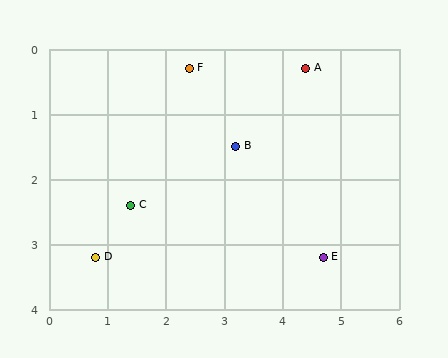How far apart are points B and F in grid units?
Points B and F are about 1.4 grid units apart.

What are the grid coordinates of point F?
Point F is at approximately (2.4, 0.3).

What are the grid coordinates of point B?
Point B is at approximately (3.2, 1.5).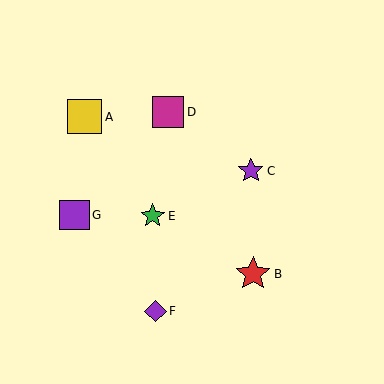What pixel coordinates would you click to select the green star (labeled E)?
Click at (153, 216) to select the green star E.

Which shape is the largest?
The red star (labeled B) is the largest.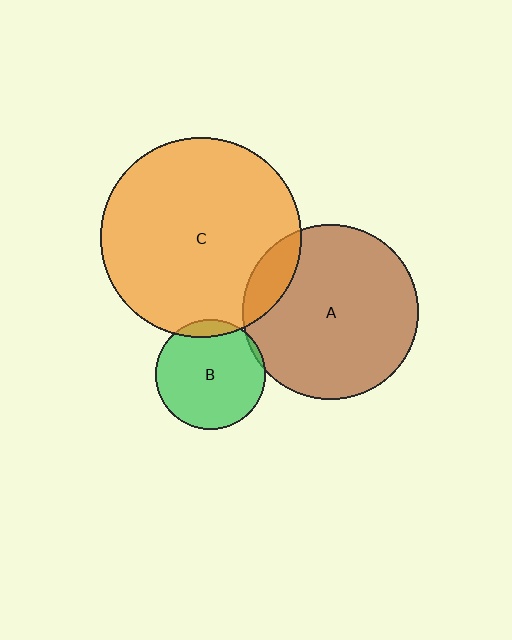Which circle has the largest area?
Circle C (orange).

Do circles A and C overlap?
Yes.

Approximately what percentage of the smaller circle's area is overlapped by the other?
Approximately 10%.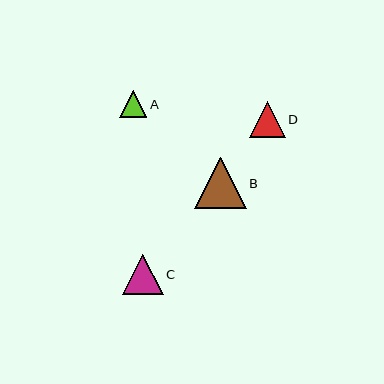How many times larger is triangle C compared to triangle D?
Triangle C is approximately 1.1 times the size of triangle D.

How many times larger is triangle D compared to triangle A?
Triangle D is approximately 1.3 times the size of triangle A.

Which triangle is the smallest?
Triangle A is the smallest with a size of approximately 27 pixels.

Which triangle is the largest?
Triangle B is the largest with a size of approximately 52 pixels.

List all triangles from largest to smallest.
From largest to smallest: B, C, D, A.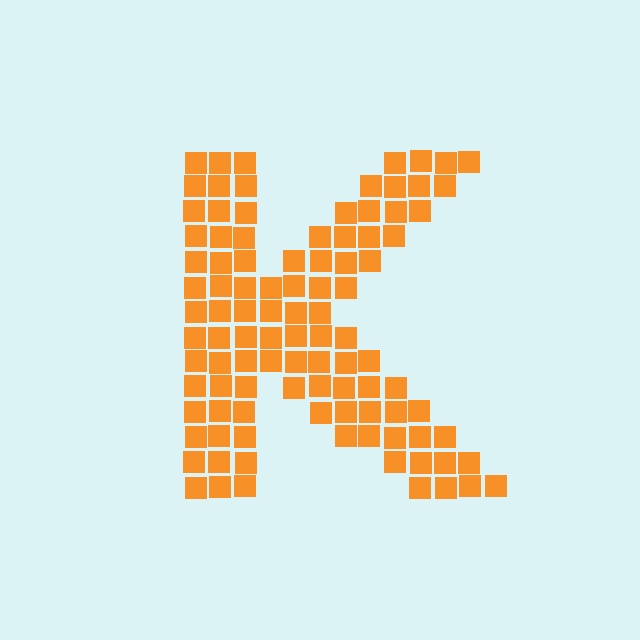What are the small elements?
The small elements are squares.